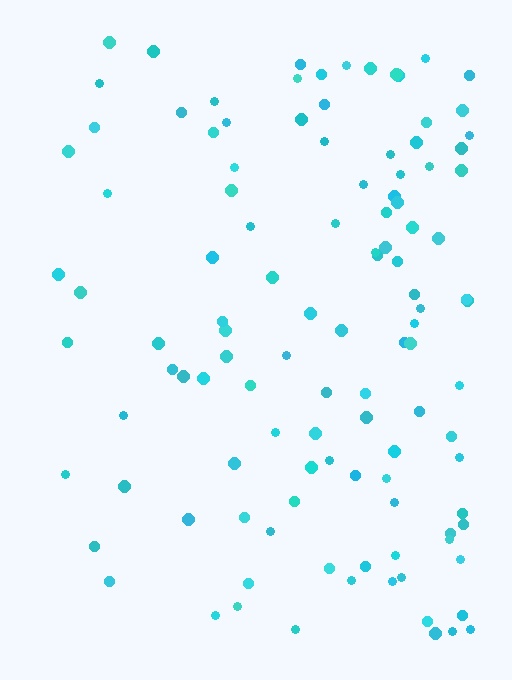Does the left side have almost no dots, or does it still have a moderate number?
Still a moderate number, just noticeably fewer than the right.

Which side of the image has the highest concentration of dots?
The right.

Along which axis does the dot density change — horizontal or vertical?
Horizontal.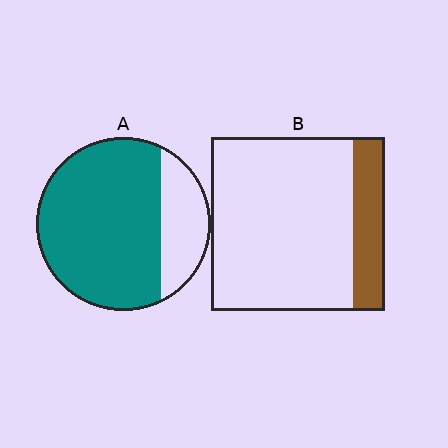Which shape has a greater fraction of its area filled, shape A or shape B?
Shape A.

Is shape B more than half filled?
No.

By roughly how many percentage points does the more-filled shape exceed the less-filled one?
By roughly 60 percentage points (A over B).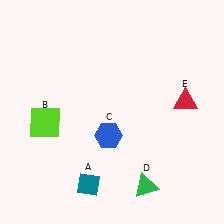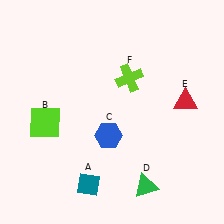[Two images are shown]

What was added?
A lime cross (F) was added in Image 2.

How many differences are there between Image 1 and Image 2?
There is 1 difference between the two images.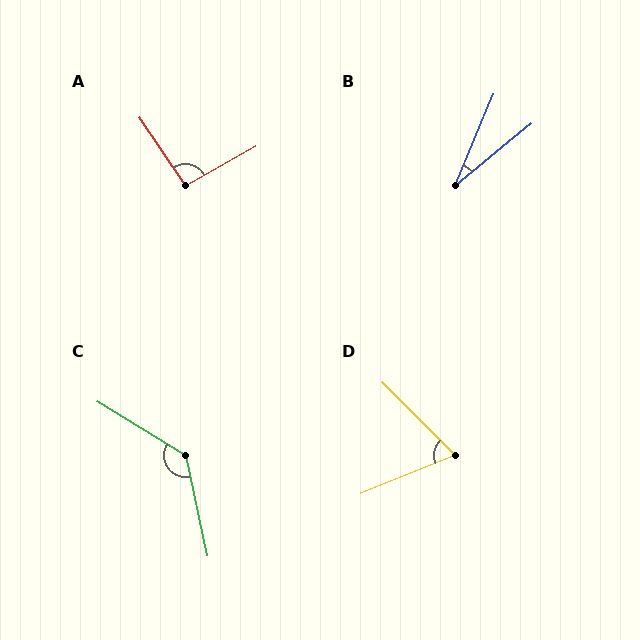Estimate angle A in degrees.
Approximately 95 degrees.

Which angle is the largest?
C, at approximately 133 degrees.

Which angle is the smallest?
B, at approximately 28 degrees.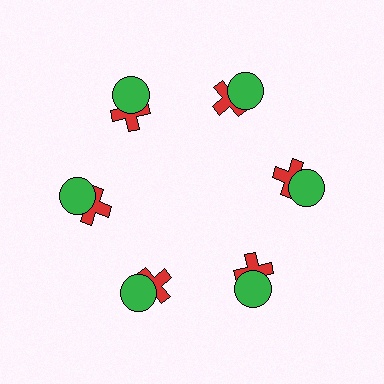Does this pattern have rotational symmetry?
Yes, this pattern has 6-fold rotational symmetry. It looks the same after rotating 60 degrees around the center.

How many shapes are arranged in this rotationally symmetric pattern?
There are 12 shapes, arranged in 6 groups of 2.